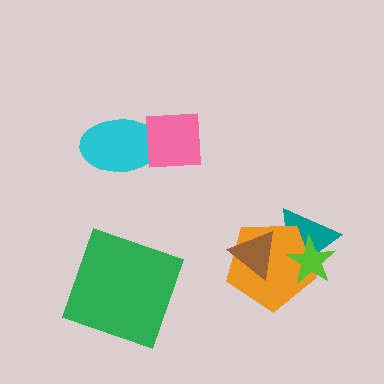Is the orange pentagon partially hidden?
Yes, it is partially covered by another shape.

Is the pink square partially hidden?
No, no other shape covers it.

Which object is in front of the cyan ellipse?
The pink square is in front of the cyan ellipse.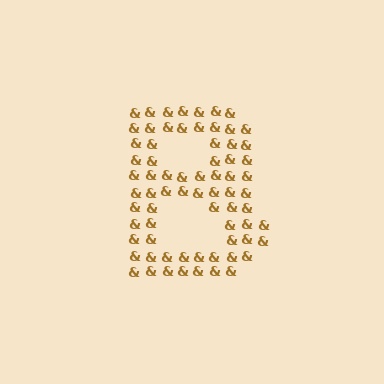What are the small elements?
The small elements are ampersands.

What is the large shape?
The large shape is the letter B.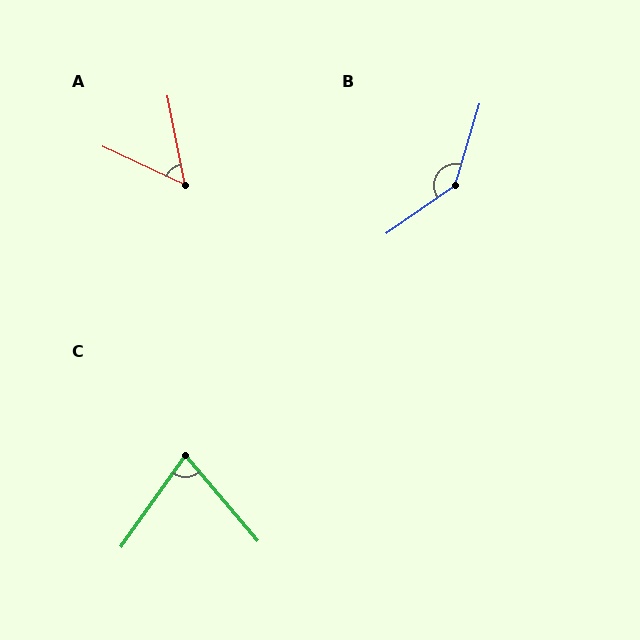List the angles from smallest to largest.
A (54°), C (75°), B (141°).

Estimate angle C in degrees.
Approximately 75 degrees.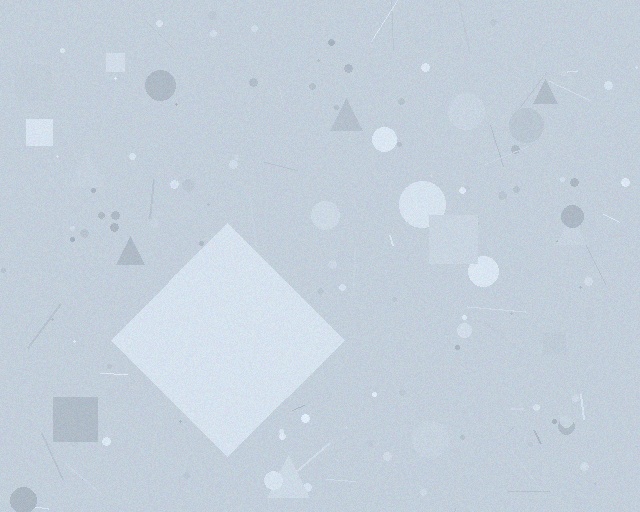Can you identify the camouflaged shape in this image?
The camouflaged shape is a diamond.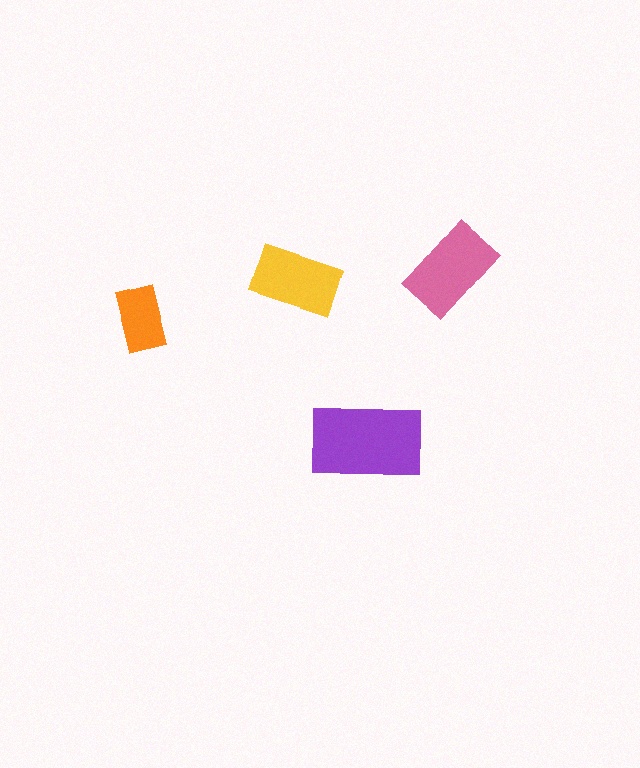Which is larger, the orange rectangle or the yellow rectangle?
The yellow one.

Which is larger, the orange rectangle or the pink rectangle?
The pink one.